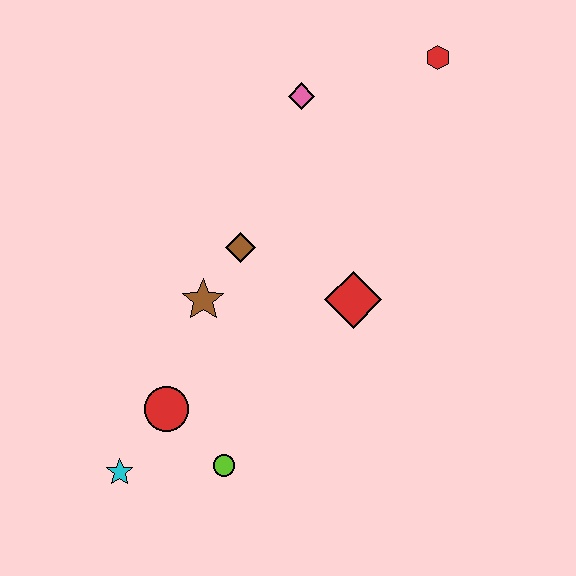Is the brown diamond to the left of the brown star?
No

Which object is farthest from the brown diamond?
The red hexagon is farthest from the brown diamond.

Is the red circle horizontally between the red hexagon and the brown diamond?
No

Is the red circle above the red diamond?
No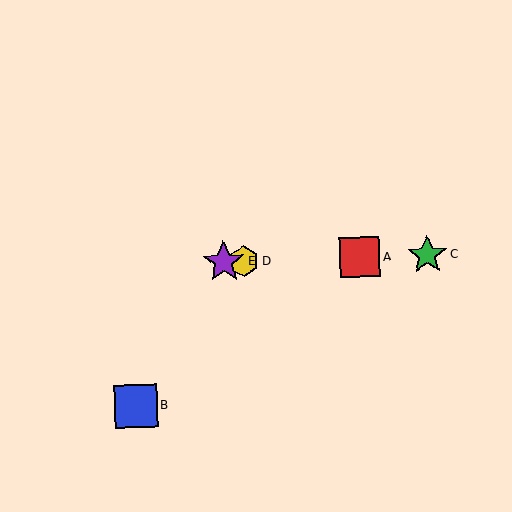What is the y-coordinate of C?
Object C is at y≈255.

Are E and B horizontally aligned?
No, E is at y≈262 and B is at y≈406.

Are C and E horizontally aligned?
Yes, both are at y≈255.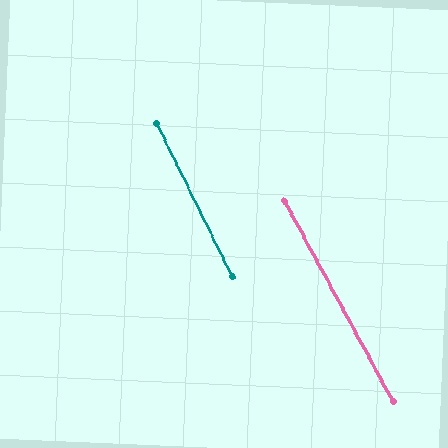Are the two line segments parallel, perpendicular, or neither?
Parallel — their directions differ by only 1.7°.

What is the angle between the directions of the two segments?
Approximately 2 degrees.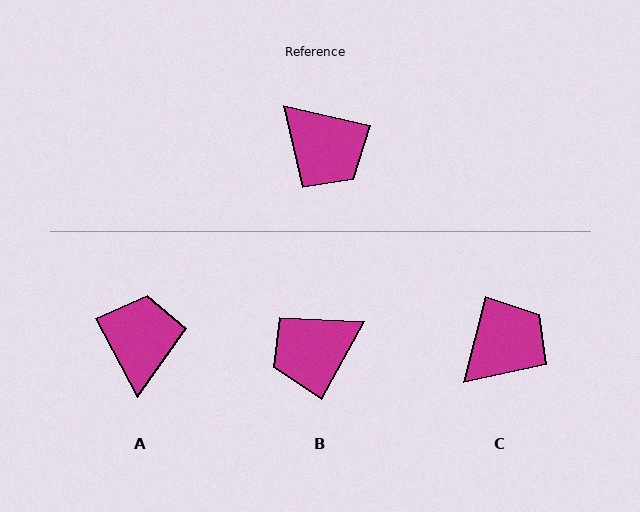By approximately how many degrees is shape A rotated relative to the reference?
Approximately 131 degrees counter-clockwise.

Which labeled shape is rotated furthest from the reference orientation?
A, about 131 degrees away.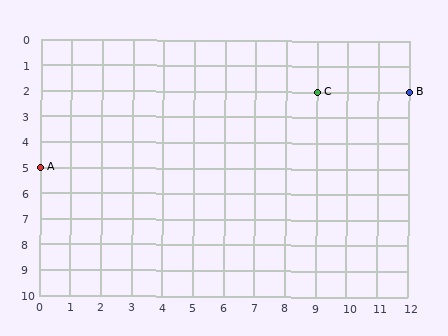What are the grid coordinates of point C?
Point C is at grid coordinates (9, 2).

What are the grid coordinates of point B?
Point B is at grid coordinates (12, 2).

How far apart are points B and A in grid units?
Points B and A are 12 columns and 3 rows apart (about 12.4 grid units diagonally).